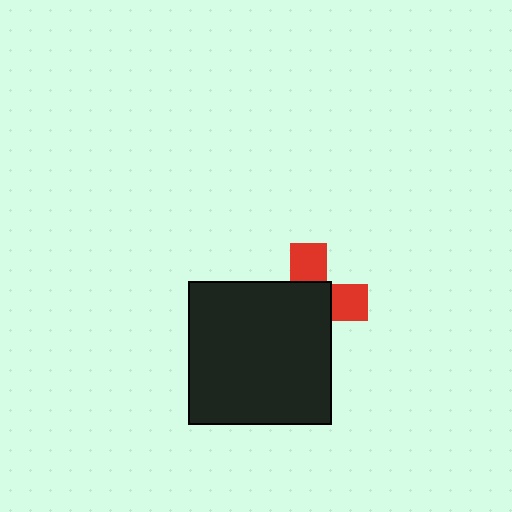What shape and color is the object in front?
The object in front is a black square.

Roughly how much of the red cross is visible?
A small part of it is visible (roughly 37%).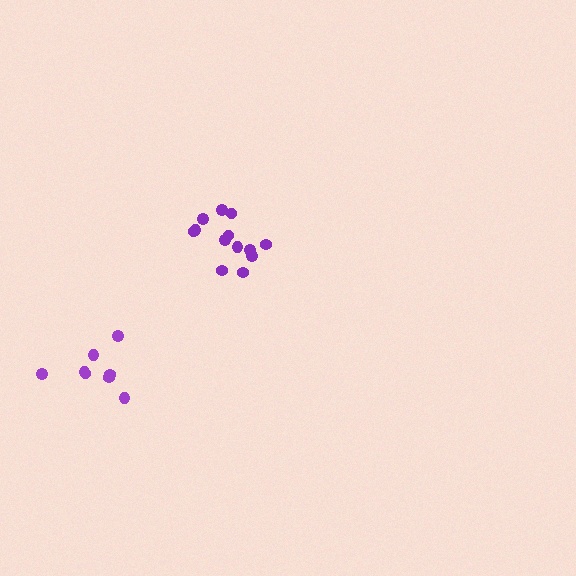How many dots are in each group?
Group 1: 13 dots, Group 2: 8 dots (21 total).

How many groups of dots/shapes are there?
There are 2 groups.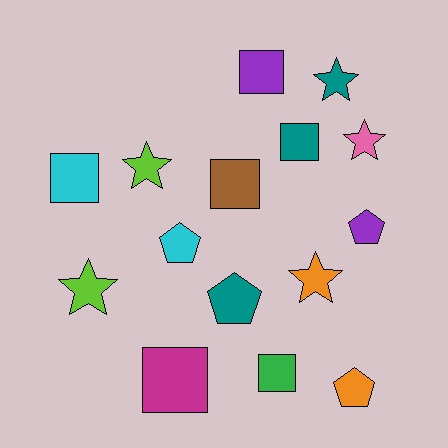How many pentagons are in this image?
There are 4 pentagons.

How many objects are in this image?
There are 15 objects.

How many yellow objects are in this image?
There are no yellow objects.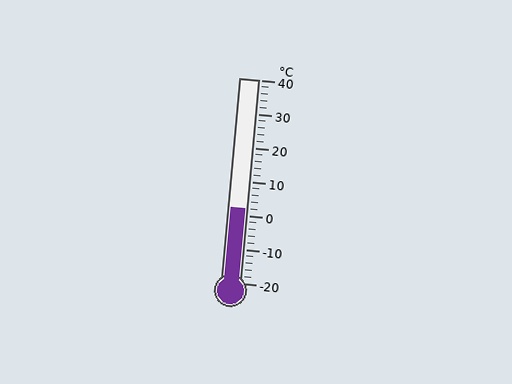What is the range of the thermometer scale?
The thermometer scale ranges from -20°C to 40°C.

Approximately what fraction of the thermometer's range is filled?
The thermometer is filled to approximately 35% of its range.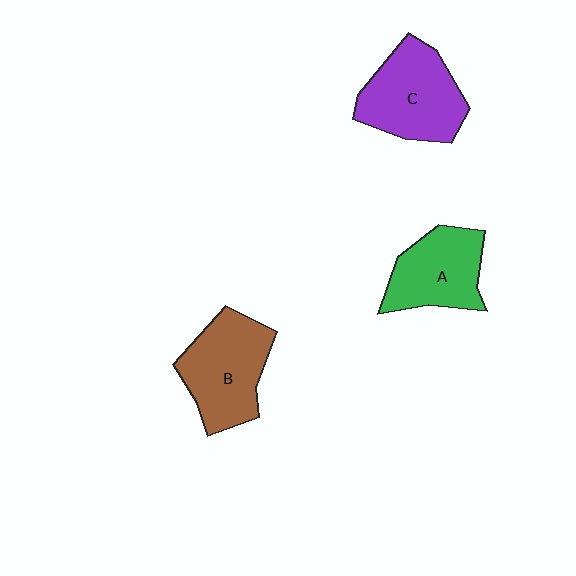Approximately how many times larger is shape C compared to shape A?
Approximately 1.2 times.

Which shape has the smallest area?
Shape A (green).